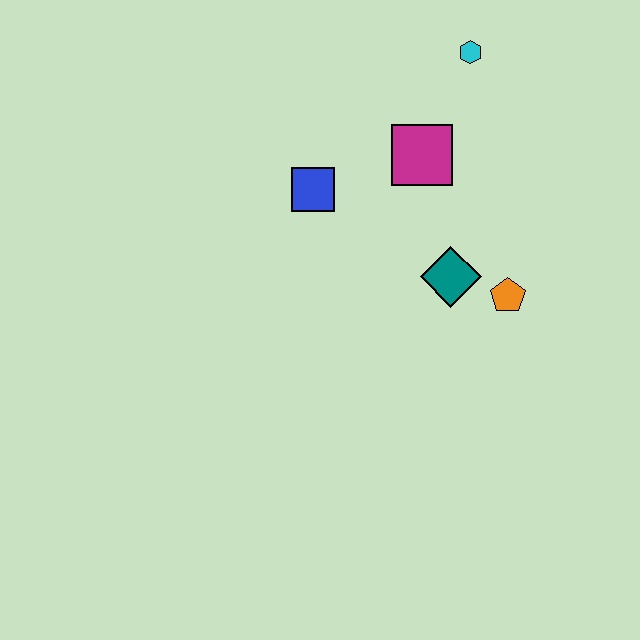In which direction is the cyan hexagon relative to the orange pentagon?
The cyan hexagon is above the orange pentagon.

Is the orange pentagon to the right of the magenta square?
Yes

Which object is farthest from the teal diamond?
The cyan hexagon is farthest from the teal diamond.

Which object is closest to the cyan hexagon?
The magenta square is closest to the cyan hexagon.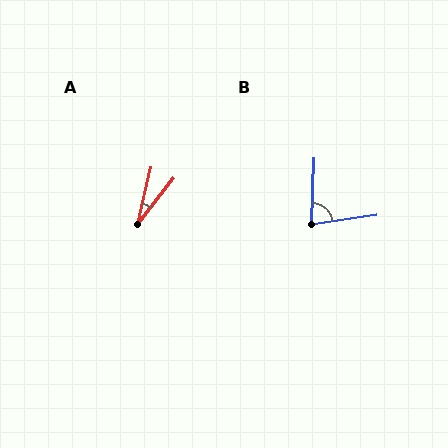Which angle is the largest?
B, at approximately 79 degrees.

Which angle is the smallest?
A, at approximately 24 degrees.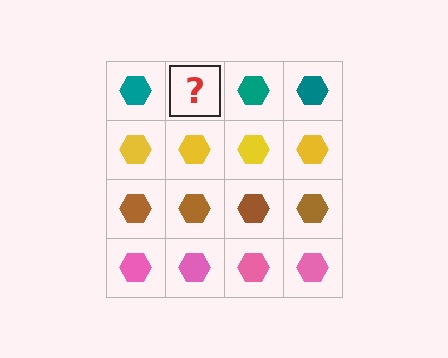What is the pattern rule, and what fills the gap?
The rule is that each row has a consistent color. The gap should be filled with a teal hexagon.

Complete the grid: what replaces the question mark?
The question mark should be replaced with a teal hexagon.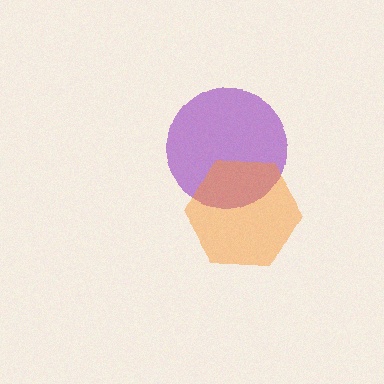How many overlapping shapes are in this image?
There are 2 overlapping shapes in the image.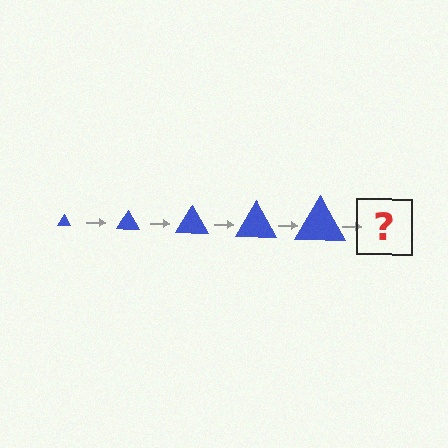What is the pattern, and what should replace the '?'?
The pattern is that the triangle gets progressively larger each step. The '?' should be a blue triangle, larger than the previous one.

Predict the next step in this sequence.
The next step is a blue triangle, larger than the previous one.